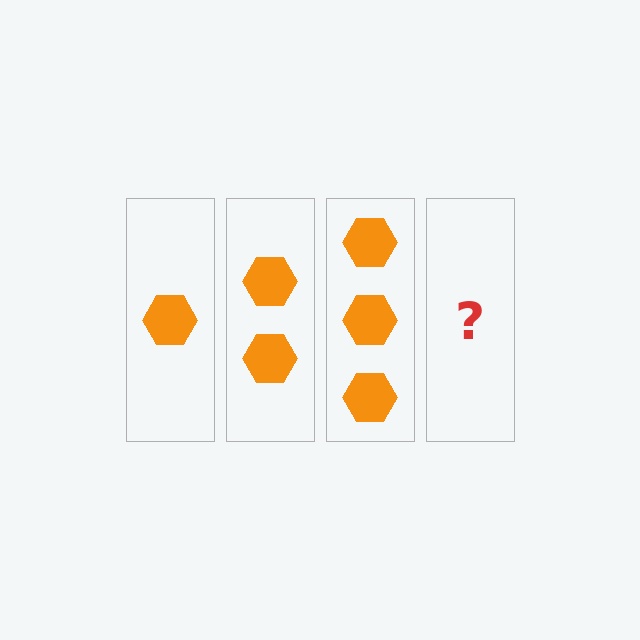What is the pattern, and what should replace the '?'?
The pattern is that each step adds one more hexagon. The '?' should be 4 hexagons.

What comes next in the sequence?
The next element should be 4 hexagons.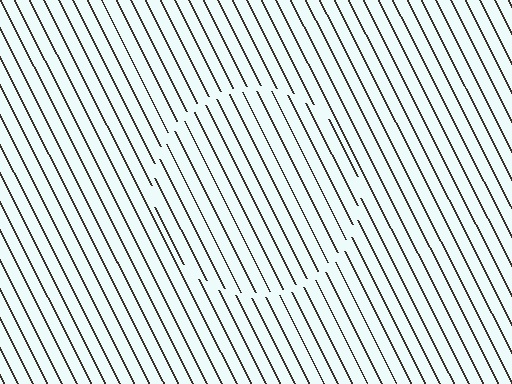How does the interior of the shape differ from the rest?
The interior of the shape contains the same grating, shifted by half a period — the contour is defined by the phase discontinuity where line-ends from the inner and outer gratings abut.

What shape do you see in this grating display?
An illusory circle. The interior of the shape contains the same grating, shifted by half a period — the contour is defined by the phase discontinuity where line-ends from the inner and outer gratings abut.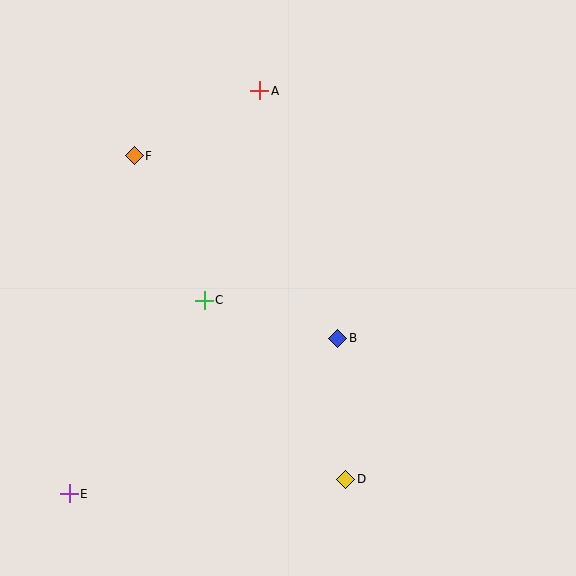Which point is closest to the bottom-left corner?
Point E is closest to the bottom-left corner.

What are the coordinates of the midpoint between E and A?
The midpoint between E and A is at (164, 292).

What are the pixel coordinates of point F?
Point F is at (134, 156).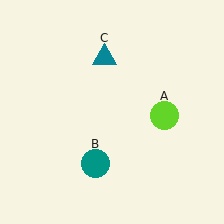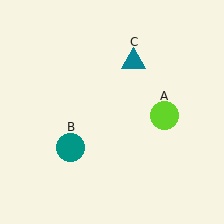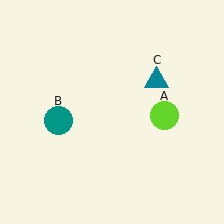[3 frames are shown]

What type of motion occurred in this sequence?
The teal circle (object B), teal triangle (object C) rotated clockwise around the center of the scene.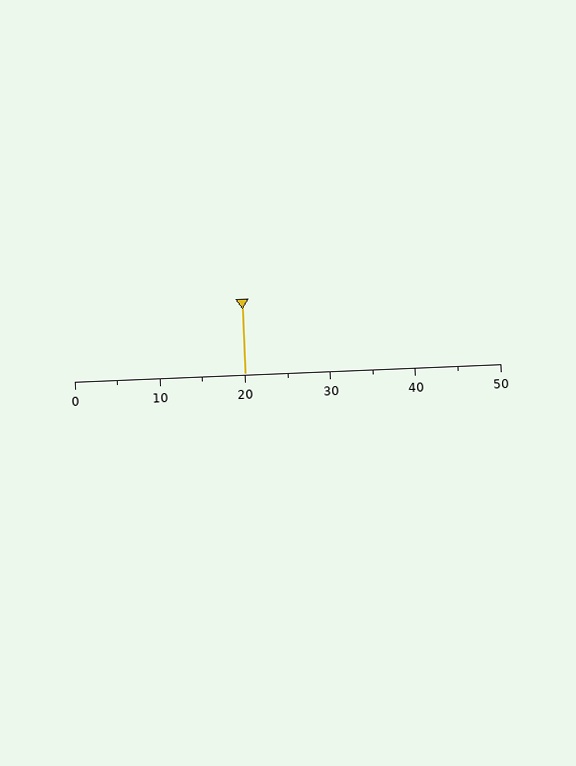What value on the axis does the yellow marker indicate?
The marker indicates approximately 20.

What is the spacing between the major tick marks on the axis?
The major ticks are spaced 10 apart.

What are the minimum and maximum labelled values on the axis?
The axis runs from 0 to 50.